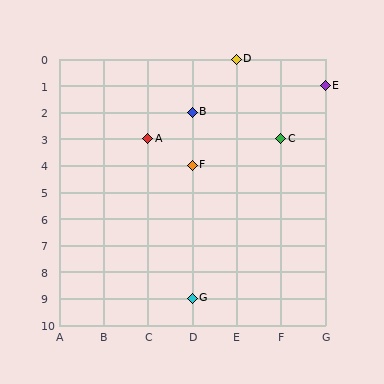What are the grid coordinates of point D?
Point D is at grid coordinates (E, 0).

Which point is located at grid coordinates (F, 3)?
Point C is at (F, 3).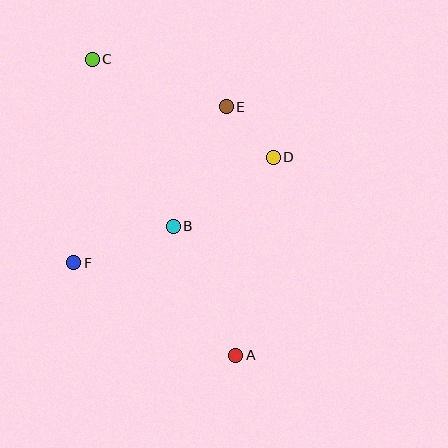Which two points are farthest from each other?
Points A and C are farthest from each other.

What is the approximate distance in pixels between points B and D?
The distance between B and D is approximately 121 pixels.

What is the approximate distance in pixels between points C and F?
The distance between C and F is approximately 205 pixels.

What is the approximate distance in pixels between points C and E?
The distance between C and E is approximately 142 pixels.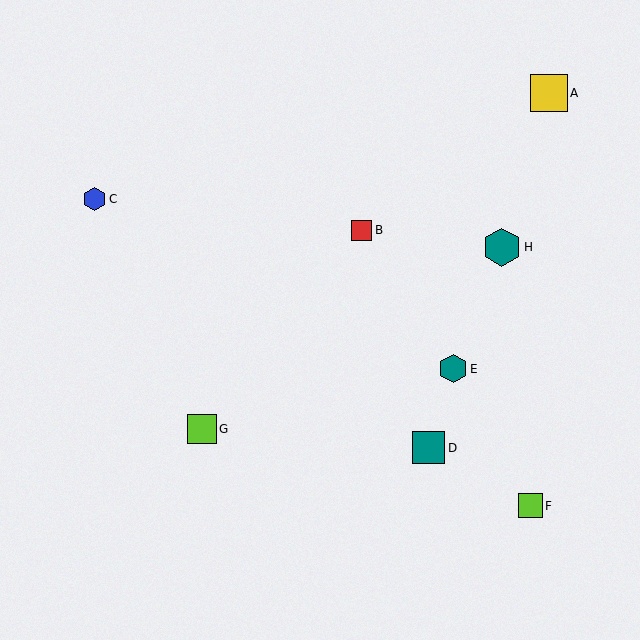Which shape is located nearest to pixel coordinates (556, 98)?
The yellow square (labeled A) at (549, 93) is nearest to that location.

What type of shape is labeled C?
Shape C is a blue hexagon.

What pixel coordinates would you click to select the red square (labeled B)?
Click at (362, 230) to select the red square B.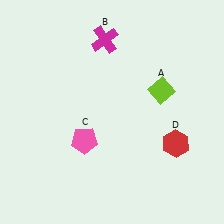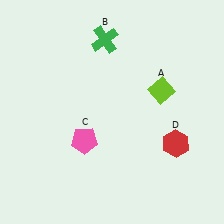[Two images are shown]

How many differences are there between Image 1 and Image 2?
There is 1 difference between the two images.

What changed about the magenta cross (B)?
In Image 1, B is magenta. In Image 2, it changed to green.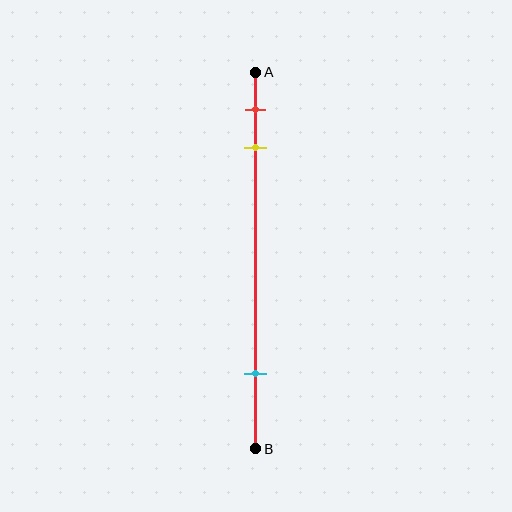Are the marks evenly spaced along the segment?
No, the marks are not evenly spaced.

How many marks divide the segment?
There are 3 marks dividing the segment.